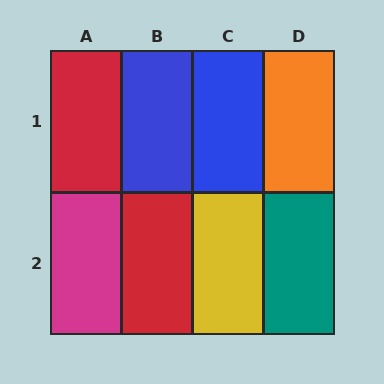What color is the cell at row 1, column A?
Red.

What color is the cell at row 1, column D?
Orange.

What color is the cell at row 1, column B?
Blue.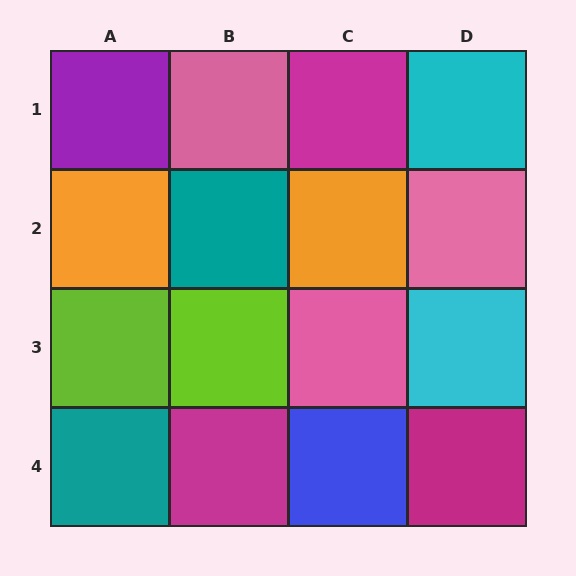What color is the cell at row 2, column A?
Orange.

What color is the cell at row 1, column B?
Pink.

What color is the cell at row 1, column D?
Cyan.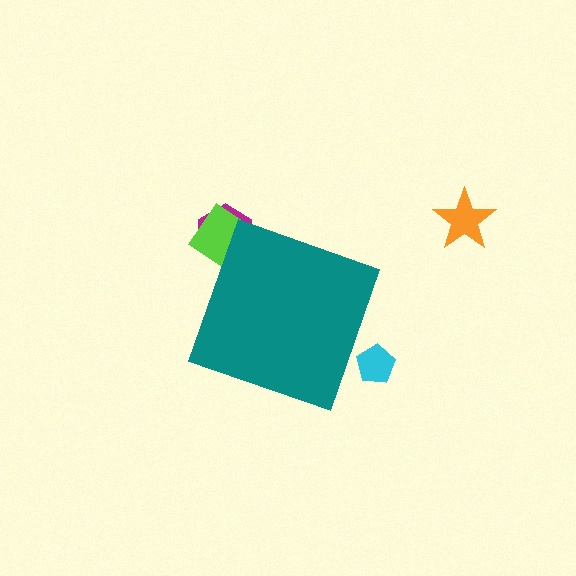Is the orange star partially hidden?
No, the orange star is fully visible.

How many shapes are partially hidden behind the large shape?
3 shapes are partially hidden.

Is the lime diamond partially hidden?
Yes, the lime diamond is partially hidden behind the teal diamond.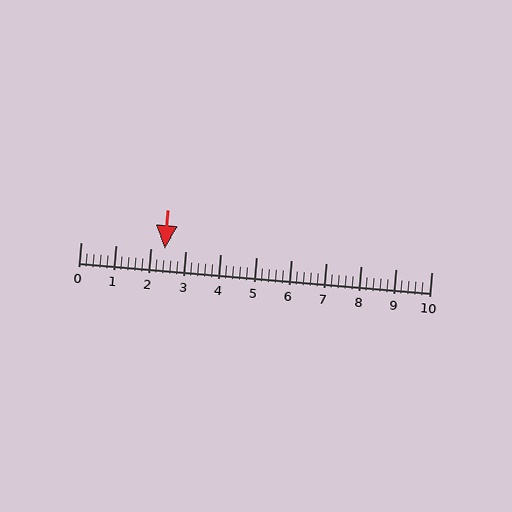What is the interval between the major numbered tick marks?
The major tick marks are spaced 1 units apart.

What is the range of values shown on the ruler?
The ruler shows values from 0 to 10.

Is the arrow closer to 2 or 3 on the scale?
The arrow is closer to 2.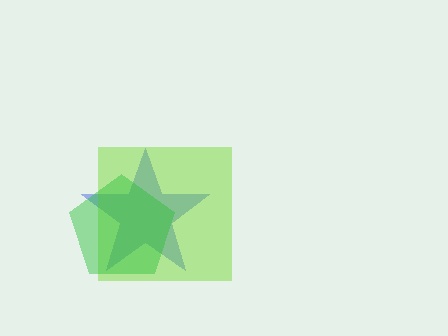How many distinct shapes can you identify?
There are 3 distinct shapes: a blue star, a lime square, a green pentagon.